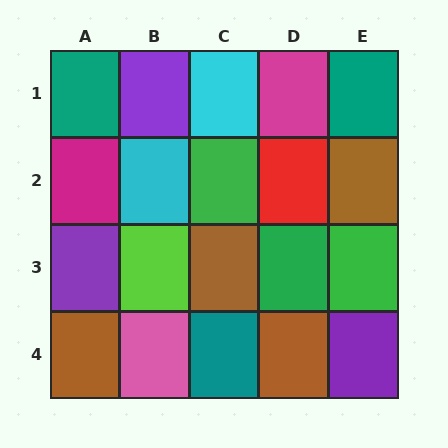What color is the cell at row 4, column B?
Pink.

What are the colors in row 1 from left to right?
Teal, purple, cyan, magenta, teal.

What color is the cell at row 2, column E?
Brown.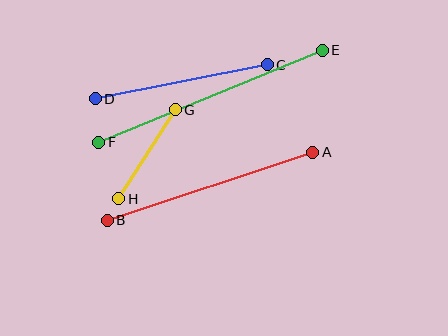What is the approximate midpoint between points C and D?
The midpoint is at approximately (181, 82) pixels.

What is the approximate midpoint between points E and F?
The midpoint is at approximately (210, 96) pixels.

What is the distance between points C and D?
The distance is approximately 176 pixels.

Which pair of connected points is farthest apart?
Points E and F are farthest apart.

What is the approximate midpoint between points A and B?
The midpoint is at approximately (210, 186) pixels.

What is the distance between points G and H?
The distance is approximately 105 pixels.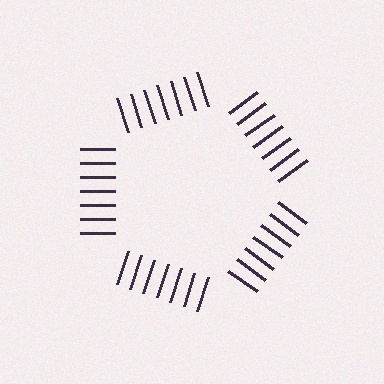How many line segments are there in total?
35 — 7 along each of the 5 edges.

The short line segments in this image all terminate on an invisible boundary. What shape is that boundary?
An illusory pentagon — the line segments terminate on its edges but no continuous stroke is drawn.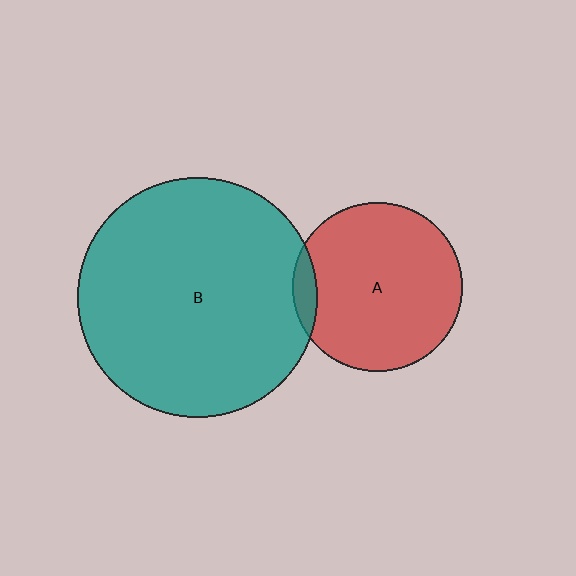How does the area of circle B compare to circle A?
Approximately 2.0 times.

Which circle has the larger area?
Circle B (teal).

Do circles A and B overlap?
Yes.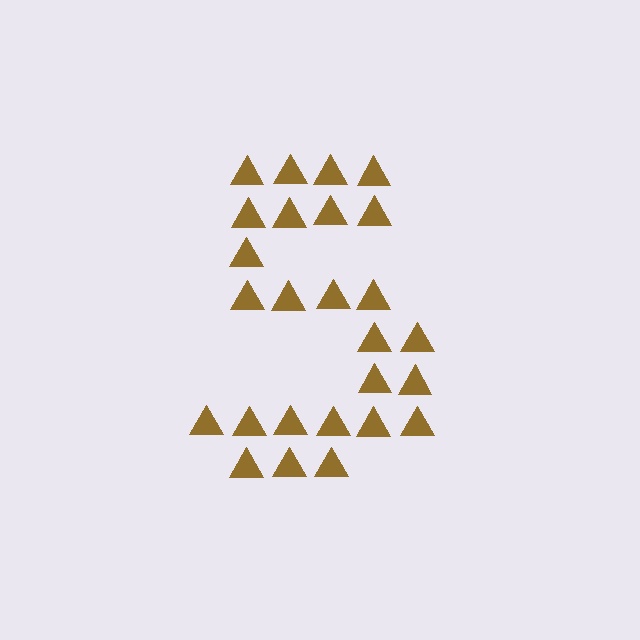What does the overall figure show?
The overall figure shows the digit 5.